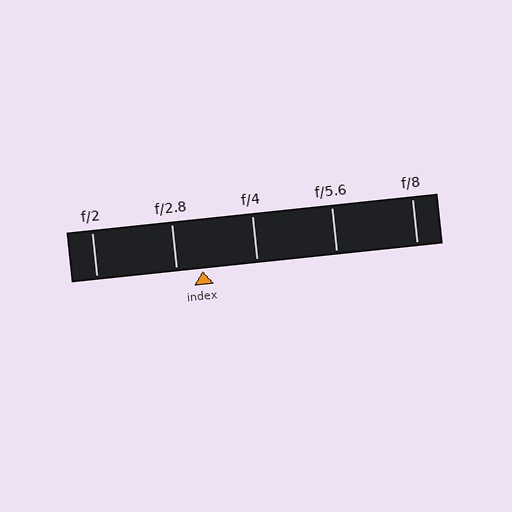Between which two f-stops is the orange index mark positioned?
The index mark is between f/2.8 and f/4.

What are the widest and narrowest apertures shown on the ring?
The widest aperture shown is f/2 and the narrowest is f/8.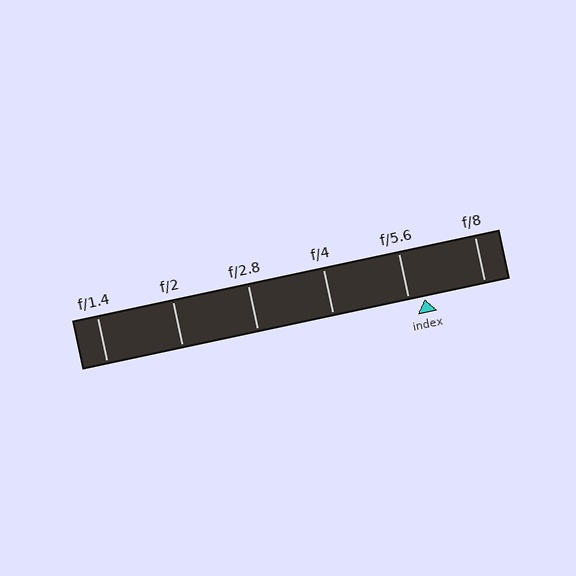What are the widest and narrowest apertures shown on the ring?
The widest aperture shown is f/1.4 and the narrowest is f/8.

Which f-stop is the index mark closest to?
The index mark is closest to f/5.6.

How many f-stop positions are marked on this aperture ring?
There are 6 f-stop positions marked.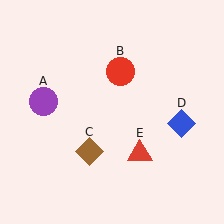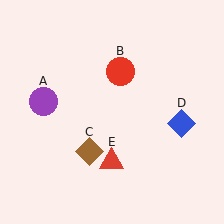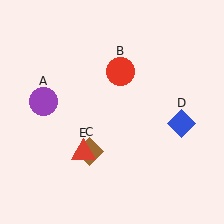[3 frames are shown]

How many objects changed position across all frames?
1 object changed position: red triangle (object E).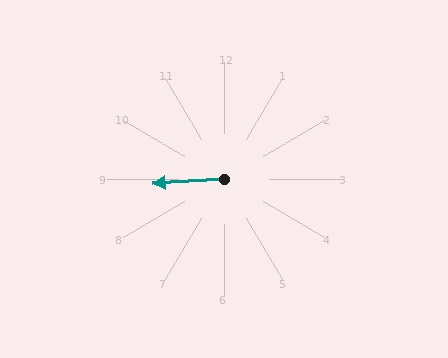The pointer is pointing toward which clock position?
Roughly 9 o'clock.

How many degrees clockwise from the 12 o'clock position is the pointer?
Approximately 267 degrees.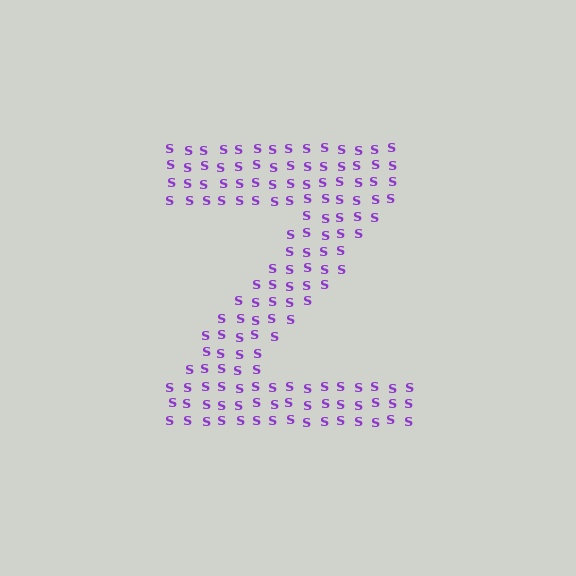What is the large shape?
The large shape is the letter Z.